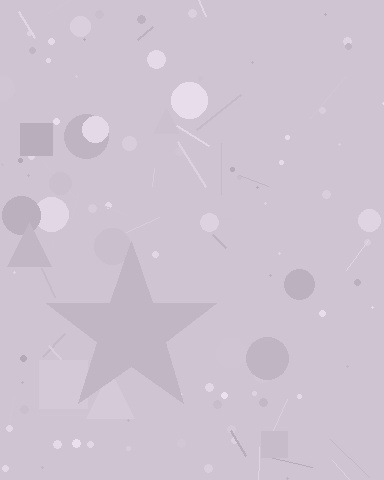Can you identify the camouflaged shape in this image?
The camouflaged shape is a star.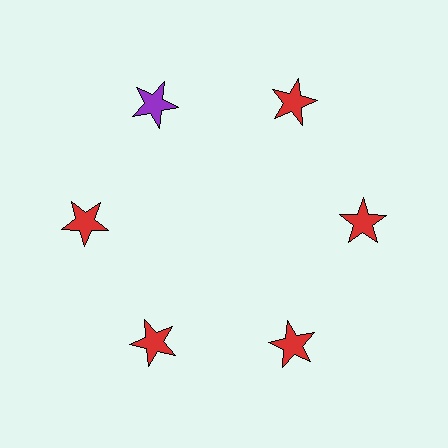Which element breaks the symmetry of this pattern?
The purple star at roughly the 11 o'clock position breaks the symmetry. All other shapes are red stars.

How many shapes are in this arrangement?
There are 6 shapes arranged in a ring pattern.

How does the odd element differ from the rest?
It has a different color: purple instead of red.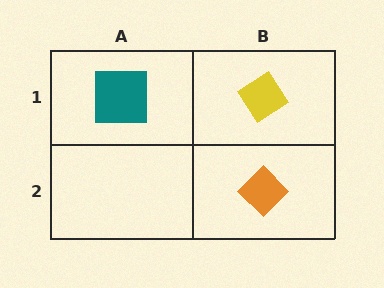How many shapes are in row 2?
1 shape.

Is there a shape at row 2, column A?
No, that cell is empty.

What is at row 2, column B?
An orange diamond.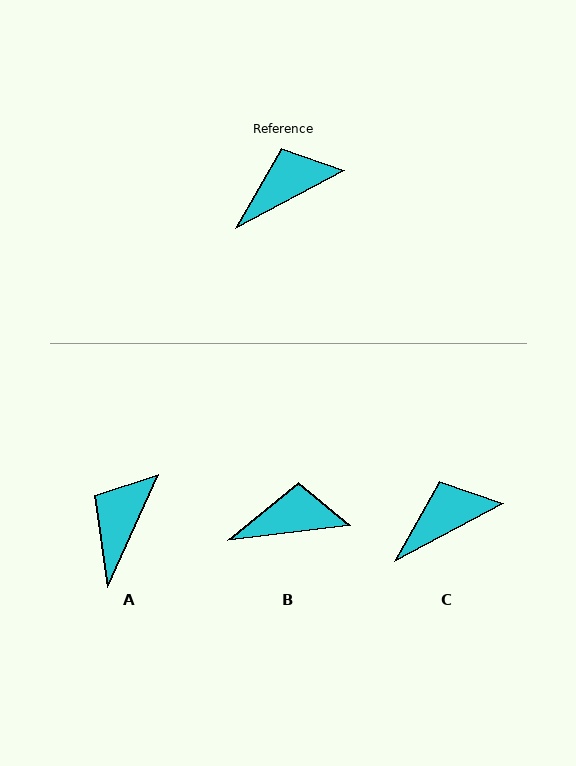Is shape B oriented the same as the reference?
No, it is off by about 21 degrees.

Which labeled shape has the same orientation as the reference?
C.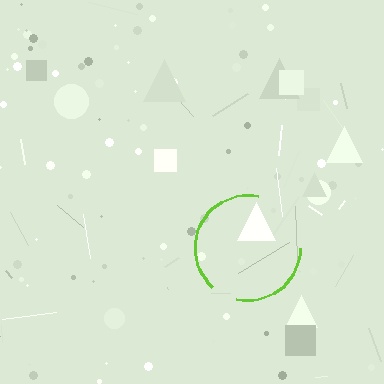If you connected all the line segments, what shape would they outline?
They would outline a circle.